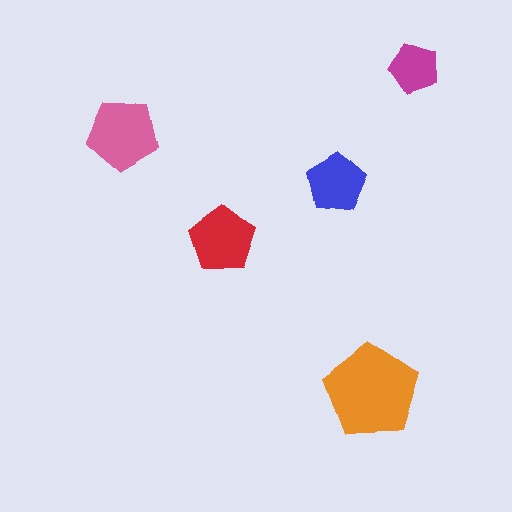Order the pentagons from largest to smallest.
the orange one, the pink one, the red one, the blue one, the magenta one.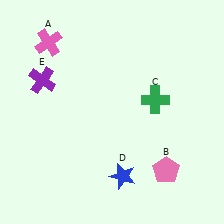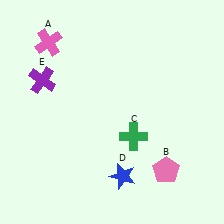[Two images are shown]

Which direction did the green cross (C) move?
The green cross (C) moved down.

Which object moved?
The green cross (C) moved down.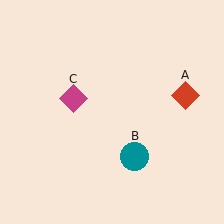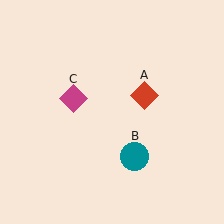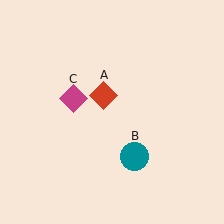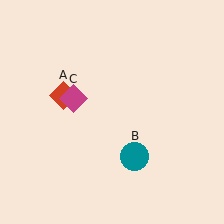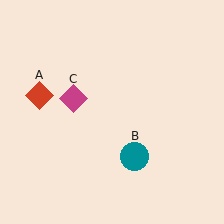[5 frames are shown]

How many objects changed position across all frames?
1 object changed position: red diamond (object A).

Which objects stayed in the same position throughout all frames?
Teal circle (object B) and magenta diamond (object C) remained stationary.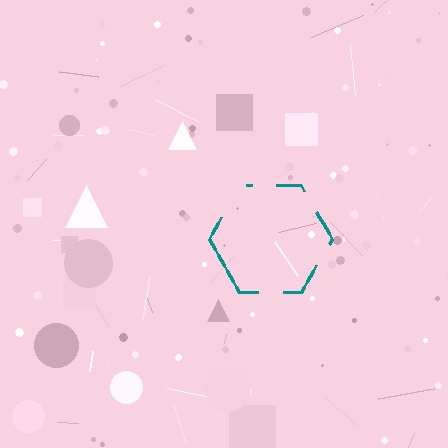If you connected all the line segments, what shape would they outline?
They would outline a hexagon.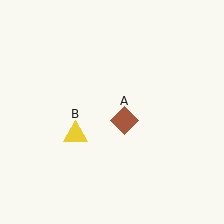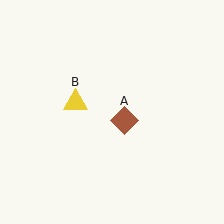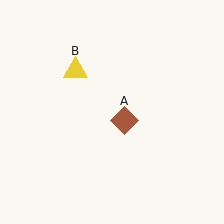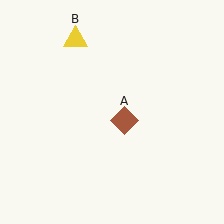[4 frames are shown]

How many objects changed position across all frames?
1 object changed position: yellow triangle (object B).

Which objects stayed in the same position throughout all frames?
Brown diamond (object A) remained stationary.